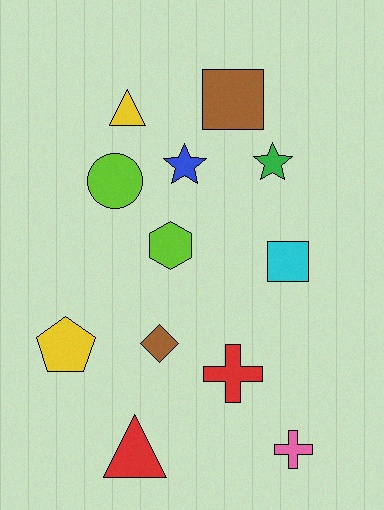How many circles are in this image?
There is 1 circle.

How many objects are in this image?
There are 12 objects.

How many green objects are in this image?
There is 1 green object.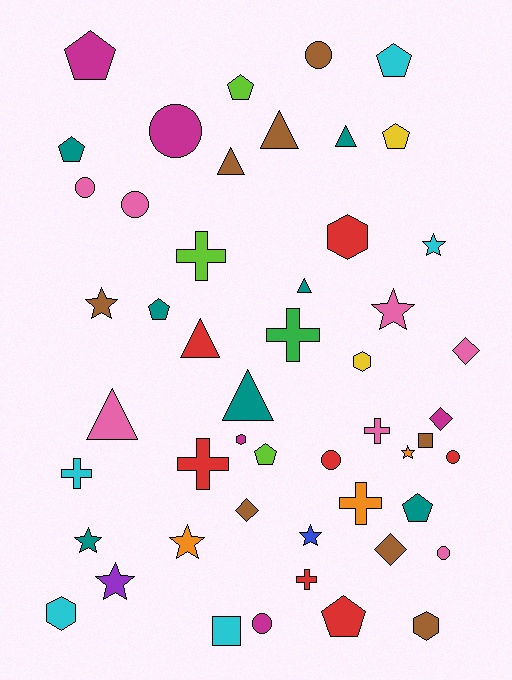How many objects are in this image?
There are 50 objects.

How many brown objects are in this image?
There are 8 brown objects.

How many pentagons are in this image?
There are 9 pentagons.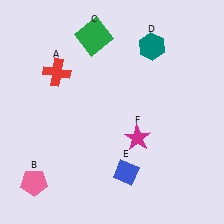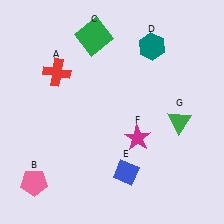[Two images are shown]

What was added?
A green triangle (G) was added in Image 2.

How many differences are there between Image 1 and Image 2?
There is 1 difference between the two images.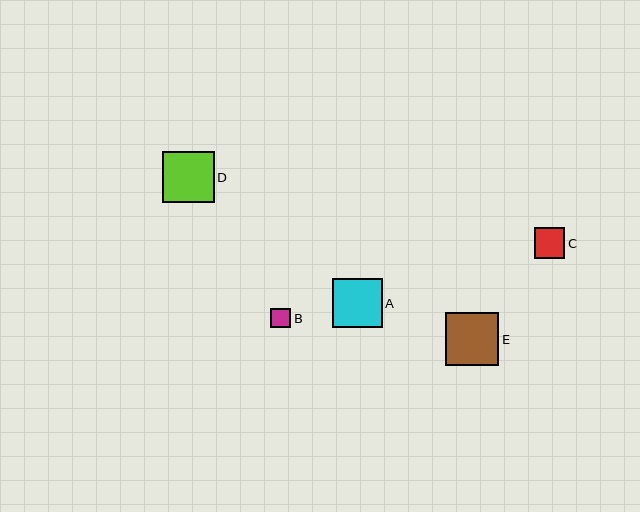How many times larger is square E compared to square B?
Square E is approximately 2.7 times the size of square B.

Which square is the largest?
Square E is the largest with a size of approximately 53 pixels.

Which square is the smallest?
Square B is the smallest with a size of approximately 20 pixels.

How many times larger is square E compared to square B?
Square E is approximately 2.7 times the size of square B.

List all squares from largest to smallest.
From largest to smallest: E, D, A, C, B.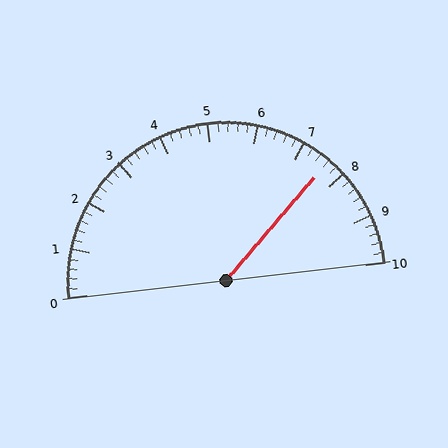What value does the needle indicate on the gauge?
The needle indicates approximately 7.6.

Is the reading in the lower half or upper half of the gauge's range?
The reading is in the upper half of the range (0 to 10).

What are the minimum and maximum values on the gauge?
The gauge ranges from 0 to 10.